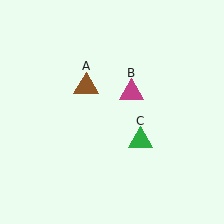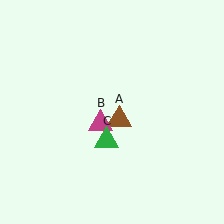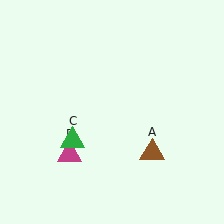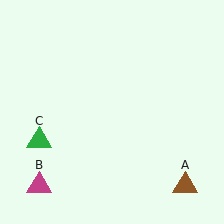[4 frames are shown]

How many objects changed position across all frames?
3 objects changed position: brown triangle (object A), magenta triangle (object B), green triangle (object C).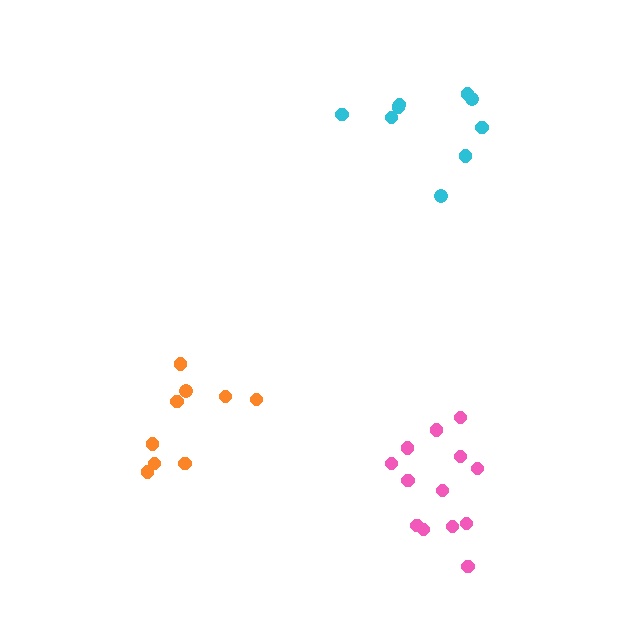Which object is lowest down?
The pink cluster is bottommost.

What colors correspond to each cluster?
The clusters are colored: pink, orange, cyan.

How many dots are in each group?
Group 1: 13 dots, Group 2: 9 dots, Group 3: 9 dots (31 total).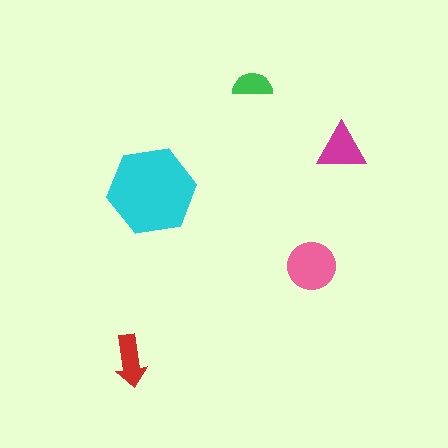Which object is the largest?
The cyan hexagon.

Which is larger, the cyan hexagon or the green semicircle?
The cyan hexagon.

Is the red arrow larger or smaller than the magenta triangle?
Smaller.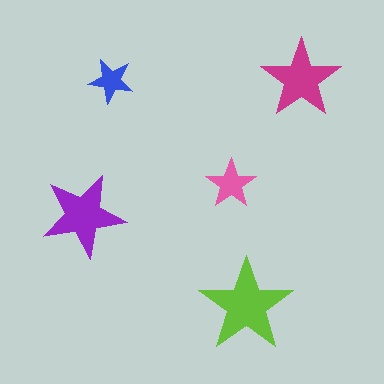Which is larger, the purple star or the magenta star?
The purple one.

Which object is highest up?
The magenta star is topmost.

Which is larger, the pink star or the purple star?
The purple one.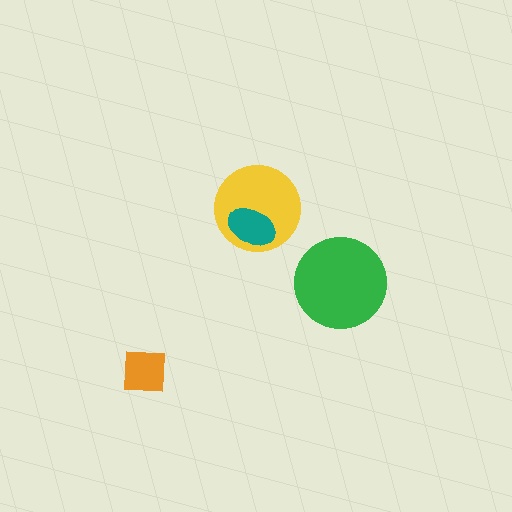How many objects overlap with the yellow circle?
1 object overlaps with the yellow circle.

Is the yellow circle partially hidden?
Yes, it is partially covered by another shape.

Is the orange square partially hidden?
No, no other shape covers it.